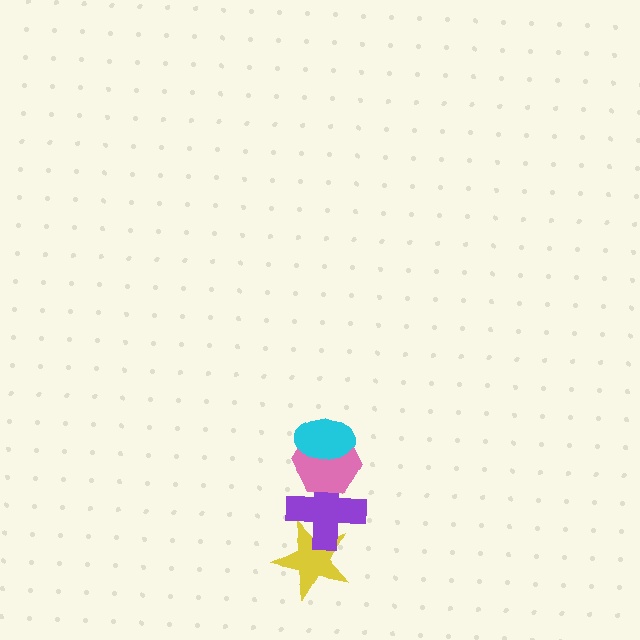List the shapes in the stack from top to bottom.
From top to bottom: the cyan ellipse, the pink hexagon, the purple cross, the yellow star.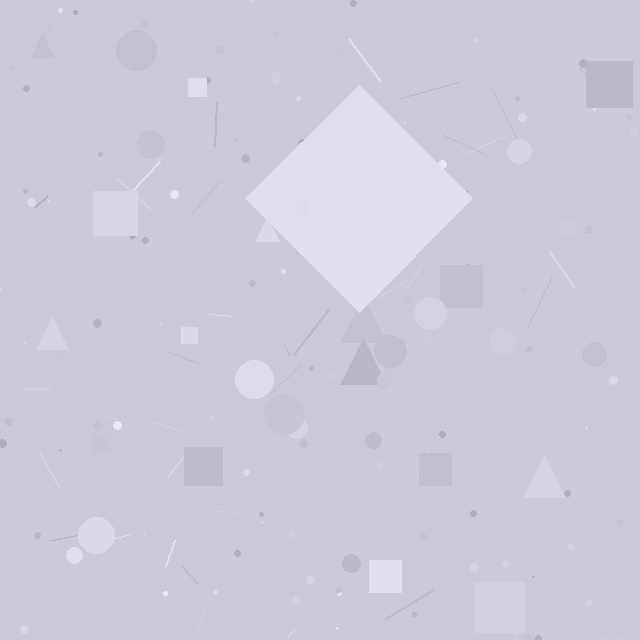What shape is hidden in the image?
A diamond is hidden in the image.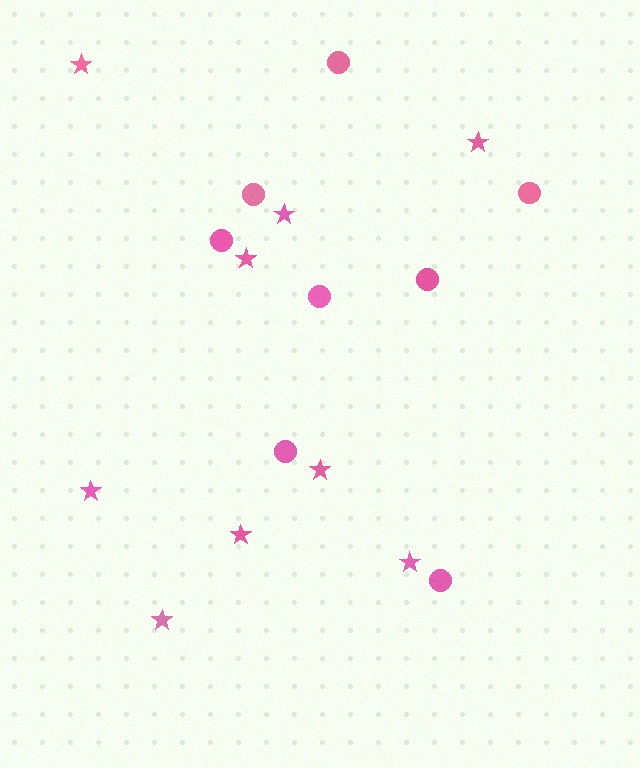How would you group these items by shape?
There are 2 groups: one group of stars (9) and one group of circles (8).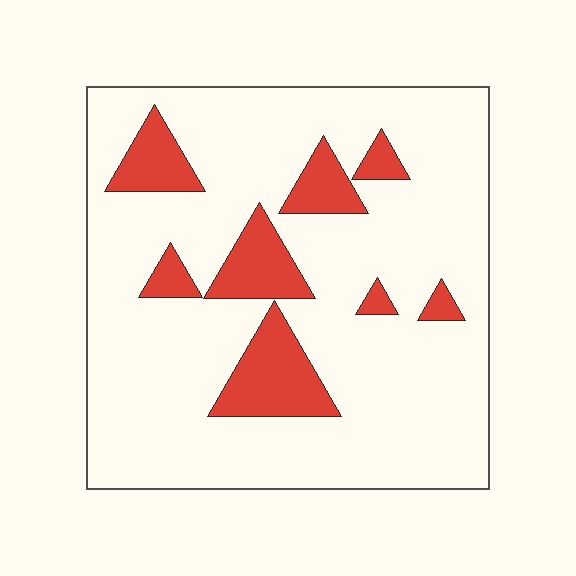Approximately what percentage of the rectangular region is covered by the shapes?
Approximately 15%.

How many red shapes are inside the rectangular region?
8.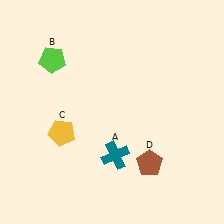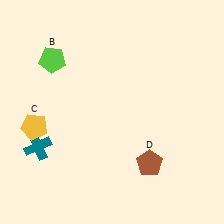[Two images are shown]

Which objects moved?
The objects that moved are: the teal cross (A), the yellow pentagon (C).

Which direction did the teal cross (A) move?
The teal cross (A) moved left.